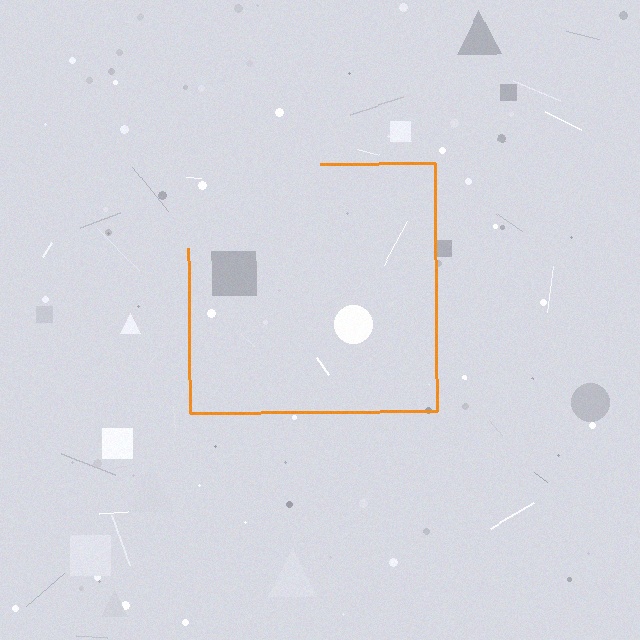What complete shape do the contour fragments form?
The contour fragments form a square.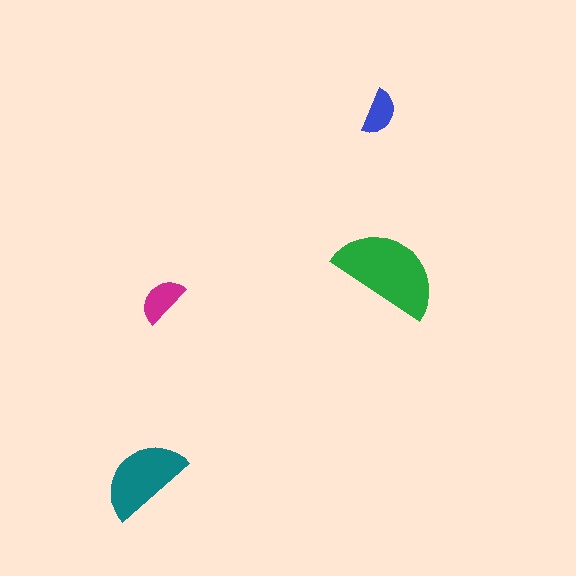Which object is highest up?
The blue semicircle is topmost.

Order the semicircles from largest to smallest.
the green one, the teal one, the magenta one, the blue one.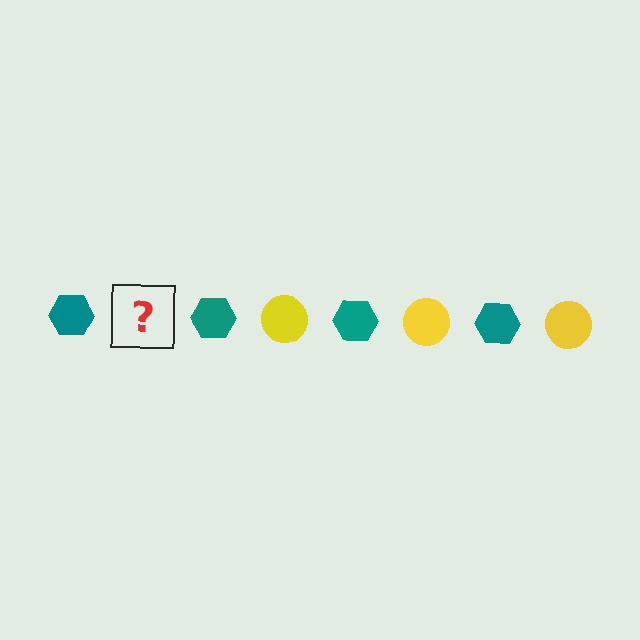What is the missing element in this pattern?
The missing element is a yellow circle.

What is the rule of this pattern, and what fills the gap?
The rule is that the pattern alternates between teal hexagon and yellow circle. The gap should be filled with a yellow circle.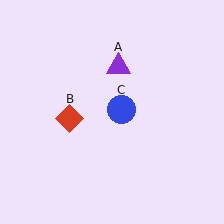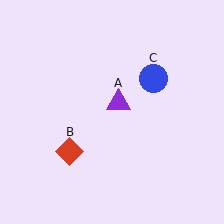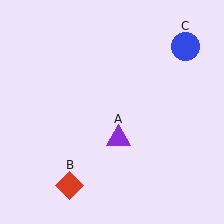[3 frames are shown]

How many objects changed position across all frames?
3 objects changed position: purple triangle (object A), red diamond (object B), blue circle (object C).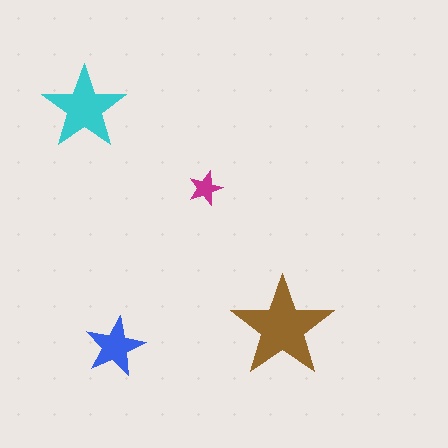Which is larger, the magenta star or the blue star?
The blue one.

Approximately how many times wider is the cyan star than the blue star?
About 1.5 times wider.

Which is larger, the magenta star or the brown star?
The brown one.